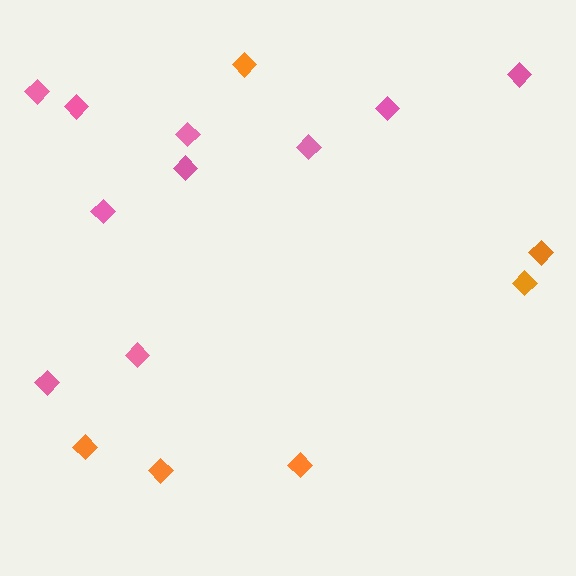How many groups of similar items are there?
There are 2 groups: one group of orange diamonds (6) and one group of pink diamonds (10).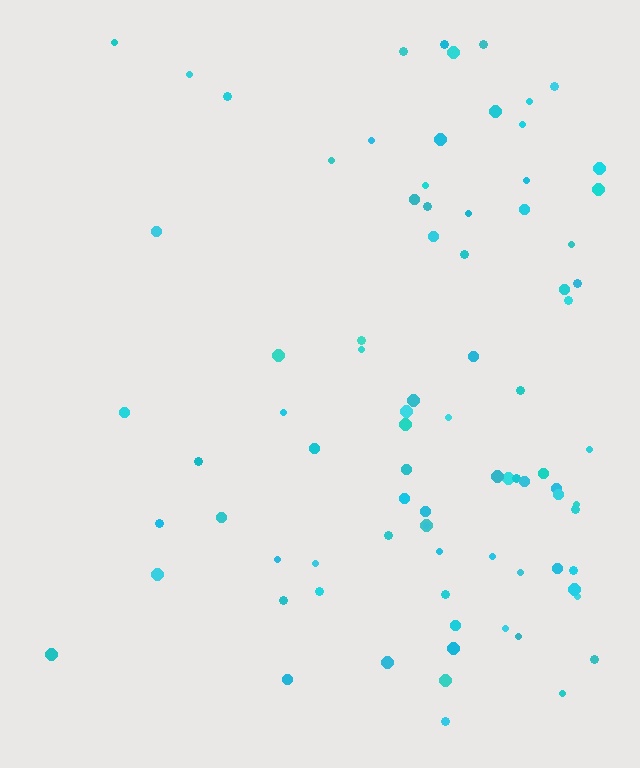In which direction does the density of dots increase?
From left to right, with the right side densest.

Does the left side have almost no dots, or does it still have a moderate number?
Still a moderate number, just noticeably fewer than the right.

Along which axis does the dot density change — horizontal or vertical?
Horizontal.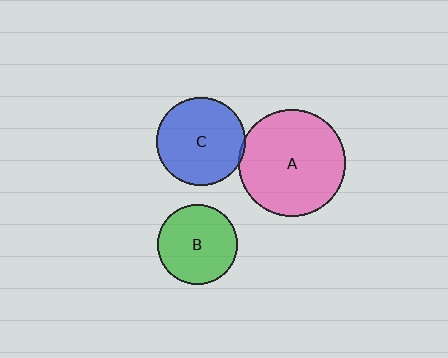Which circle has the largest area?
Circle A (pink).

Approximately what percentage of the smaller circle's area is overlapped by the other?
Approximately 5%.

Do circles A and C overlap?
Yes.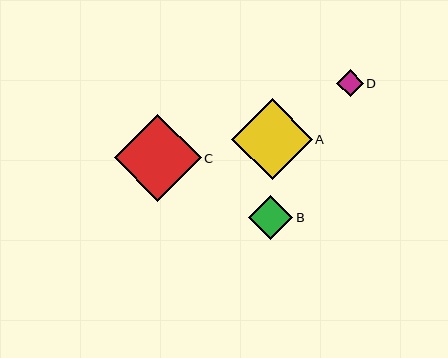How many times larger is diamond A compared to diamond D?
Diamond A is approximately 3.0 times the size of diamond D.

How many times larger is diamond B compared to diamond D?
Diamond B is approximately 1.7 times the size of diamond D.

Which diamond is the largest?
Diamond C is the largest with a size of approximately 87 pixels.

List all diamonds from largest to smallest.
From largest to smallest: C, A, B, D.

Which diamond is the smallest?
Diamond D is the smallest with a size of approximately 27 pixels.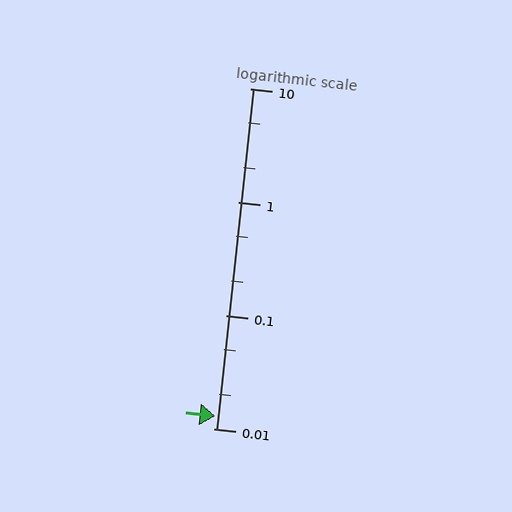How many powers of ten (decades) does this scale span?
The scale spans 3 decades, from 0.01 to 10.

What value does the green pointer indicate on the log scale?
The pointer indicates approximately 0.013.